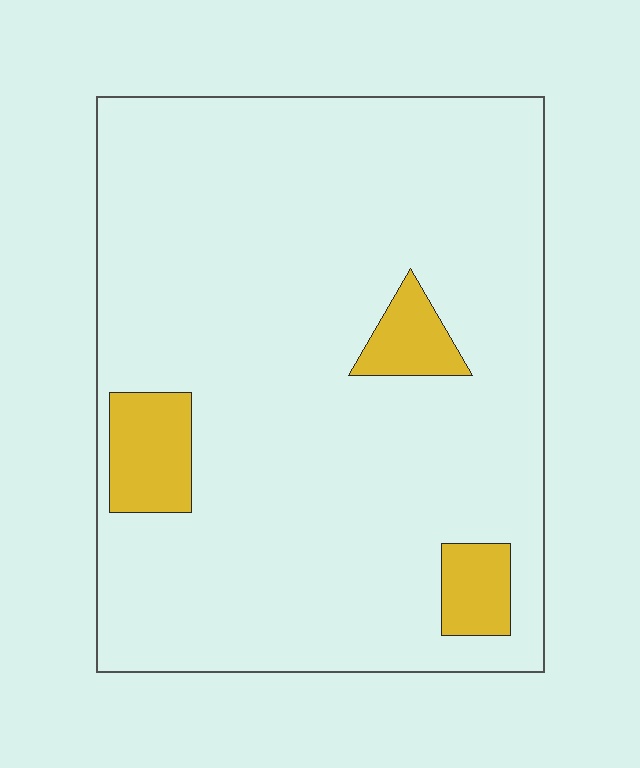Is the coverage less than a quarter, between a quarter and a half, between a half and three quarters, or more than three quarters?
Less than a quarter.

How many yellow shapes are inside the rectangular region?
3.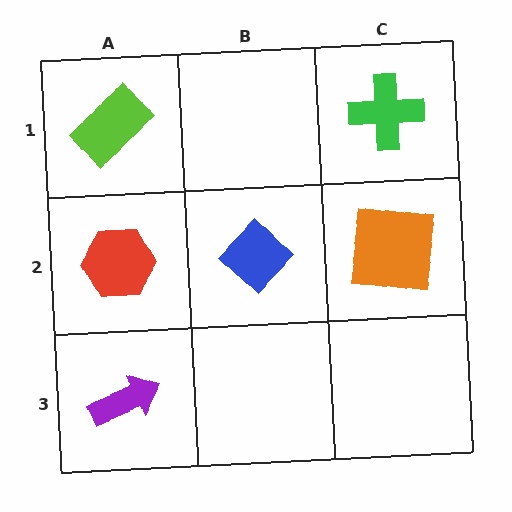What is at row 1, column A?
A lime rectangle.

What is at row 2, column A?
A red hexagon.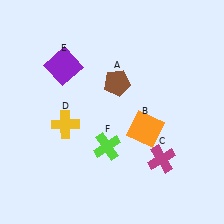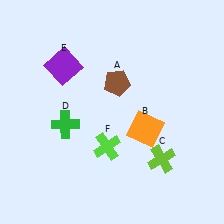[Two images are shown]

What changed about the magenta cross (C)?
In Image 1, C is magenta. In Image 2, it changed to lime.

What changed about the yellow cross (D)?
In Image 1, D is yellow. In Image 2, it changed to green.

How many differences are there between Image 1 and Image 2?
There are 2 differences between the two images.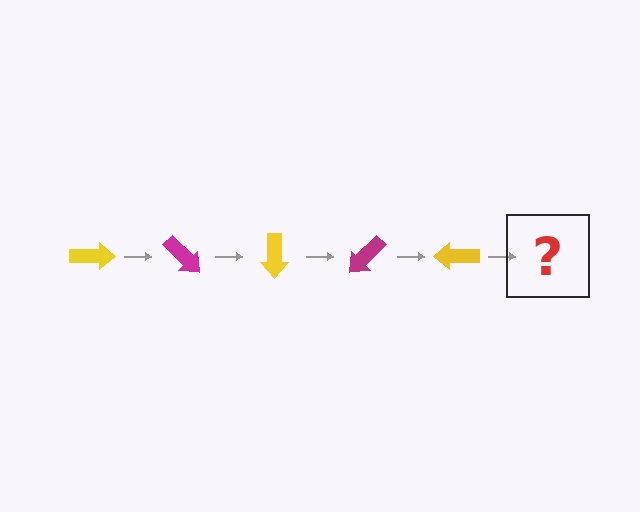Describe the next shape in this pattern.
It should be a magenta arrow, rotated 225 degrees from the start.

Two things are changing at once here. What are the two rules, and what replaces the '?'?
The two rules are that it rotates 45 degrees each step and the color cycles through yellow and magenta. The '?' should be a magenta arrow, rotated 225 degrees from the start.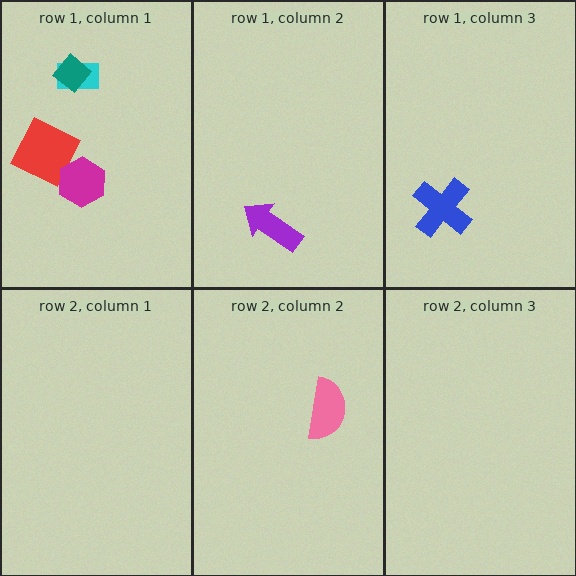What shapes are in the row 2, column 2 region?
The pink semicircle.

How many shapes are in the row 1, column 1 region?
4.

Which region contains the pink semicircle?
The row 2, column 2 region.